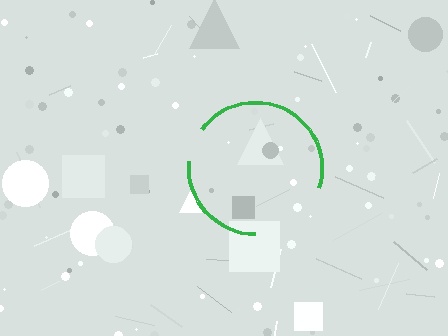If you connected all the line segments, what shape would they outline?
They would outline a circle.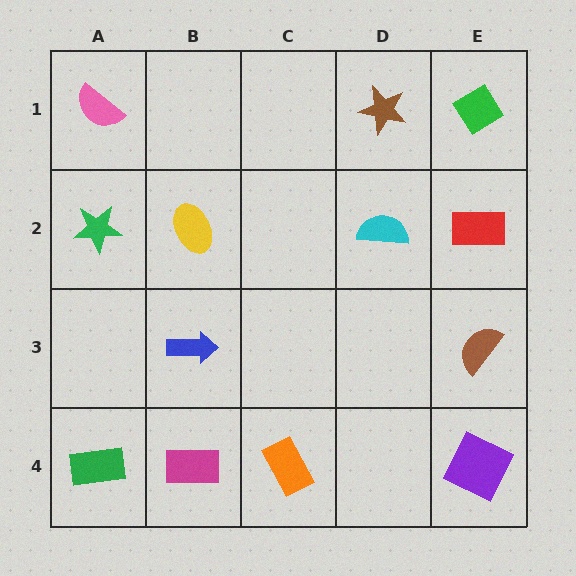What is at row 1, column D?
A brown star.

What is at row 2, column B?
A yellow ellipse.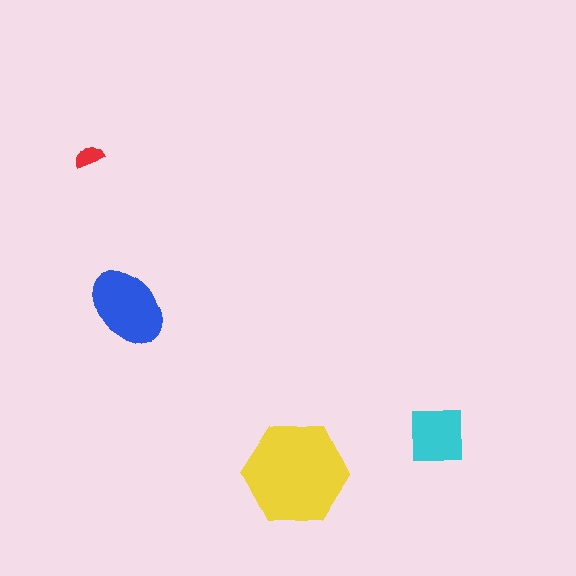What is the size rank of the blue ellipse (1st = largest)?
2nd.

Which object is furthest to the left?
The red semicircle is leftmost.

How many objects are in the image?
There are 4 objects in the image.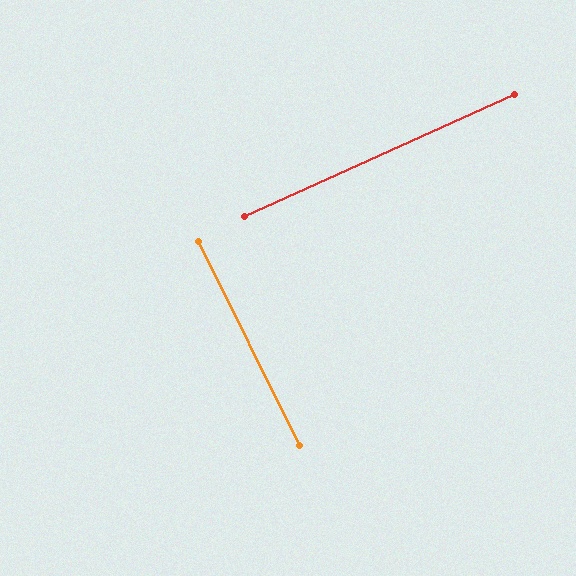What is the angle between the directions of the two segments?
Approximately 88 degrees.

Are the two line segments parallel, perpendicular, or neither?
Perpendicular — they meet at approximately 88°.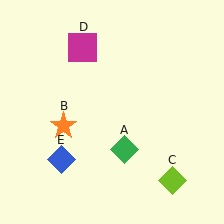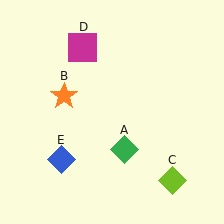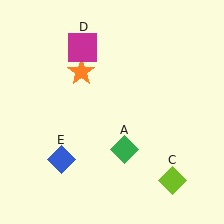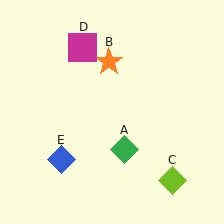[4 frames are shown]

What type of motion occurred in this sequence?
The orange star (object B) rotated clockwise around the center of the scene.